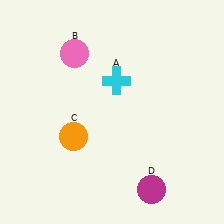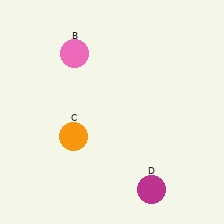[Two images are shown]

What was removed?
The cyan cross (A) was removed in Image 2.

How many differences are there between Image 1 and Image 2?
There is 1 difference between the two images.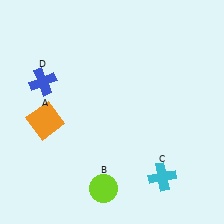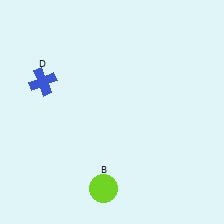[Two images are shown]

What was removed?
The orange square (A), the cyan cross (C) were removed in Image 2.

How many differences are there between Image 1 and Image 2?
There are 2 differences between the two images.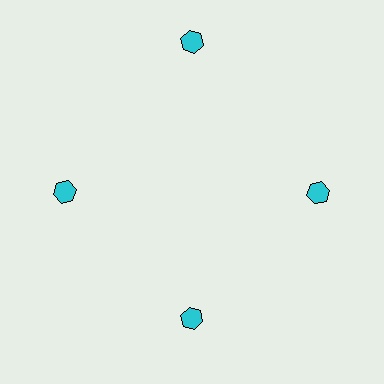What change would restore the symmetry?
The symmetry would be restored by moving it inward, back onto the ring so that all 4 hexagons sit at equal angles and equal distance from the center.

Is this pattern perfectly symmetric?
No. The 4 cyan hexagons are arranged in a ring, but one element near the 12 o'clock position is pushed outward from the center, breaking the 4-fold rotational symmetry.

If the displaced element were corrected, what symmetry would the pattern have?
It would have 4-fold rotational symmetry — the pattern would map onto itself every 90 degrees.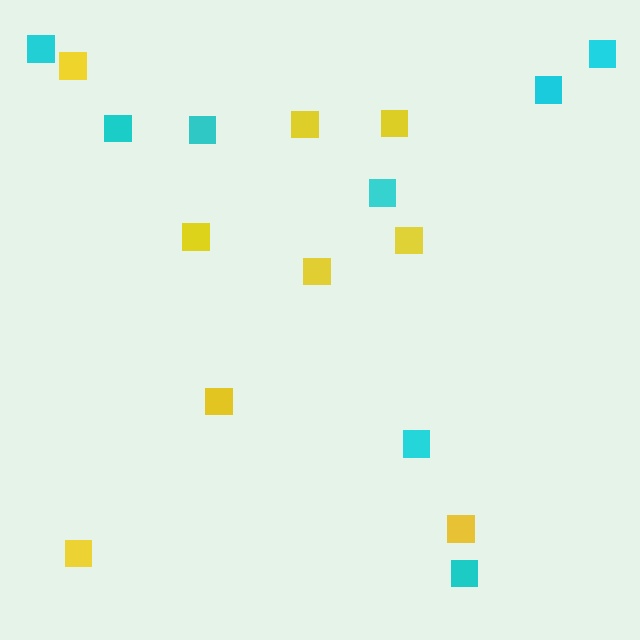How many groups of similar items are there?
There are 2 groups: one group of yellow squares (9) and one group of cyan squares (8).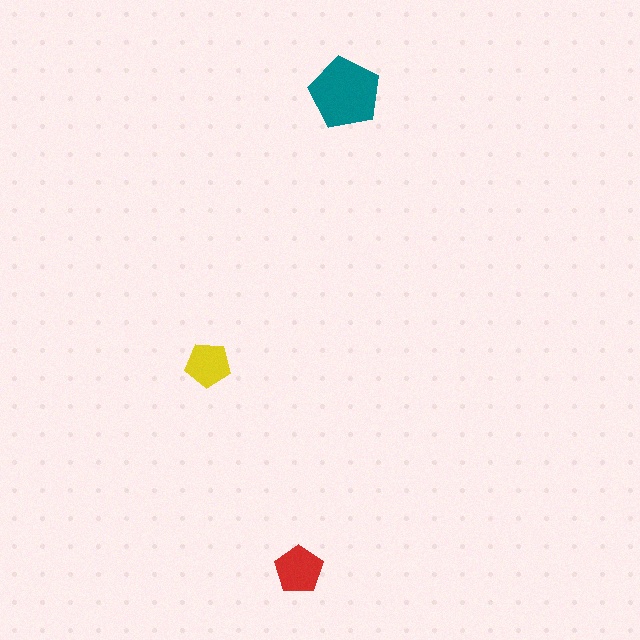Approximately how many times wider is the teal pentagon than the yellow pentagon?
About 1.5 times wider.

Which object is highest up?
The teal pentagon is topmost.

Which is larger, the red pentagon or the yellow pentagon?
The red one.